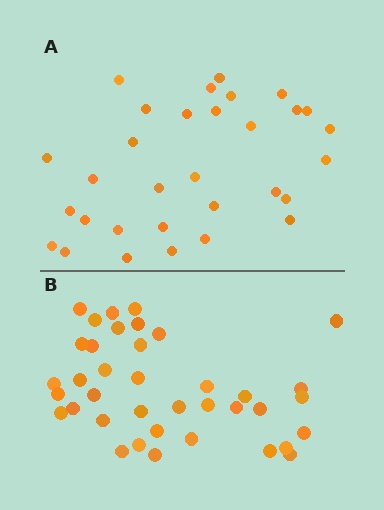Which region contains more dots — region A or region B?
Region B (the bottom region) has more dots.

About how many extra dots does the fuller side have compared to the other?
Region B has roughly 8 or so more dots than region A.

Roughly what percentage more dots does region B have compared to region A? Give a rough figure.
About 25% more.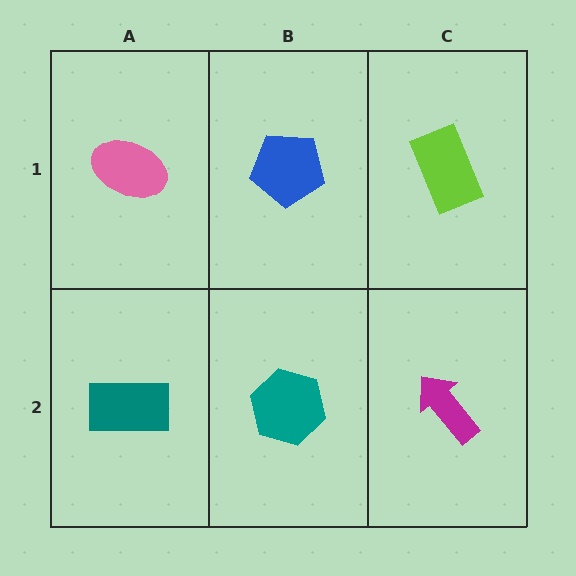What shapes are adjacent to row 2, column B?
A blue pentagon (row 1, column B), a teal rectangle (row 2, column A), a magenta arrow (row 2, column C).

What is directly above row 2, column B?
A blue pentagon.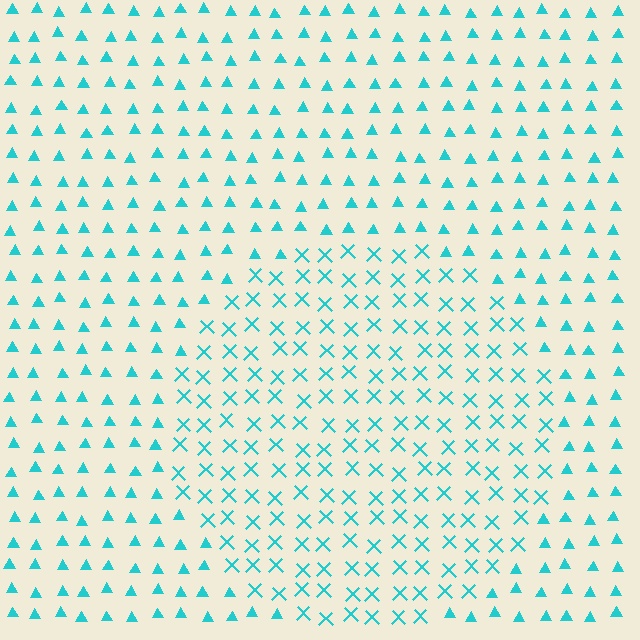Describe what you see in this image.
The image is filled with small cyan elements arranged in a uniform grid. A circle-shaped region contains X marks, while the surrounding area contains triangles. The boundary is defined purely by the change in element shape.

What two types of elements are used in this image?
The image uses X marks inside the circle region and triangles outside it.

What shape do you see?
I see a circle.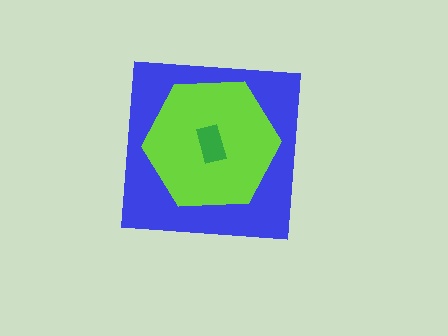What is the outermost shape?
The blue square.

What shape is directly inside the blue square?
The lime hexagon.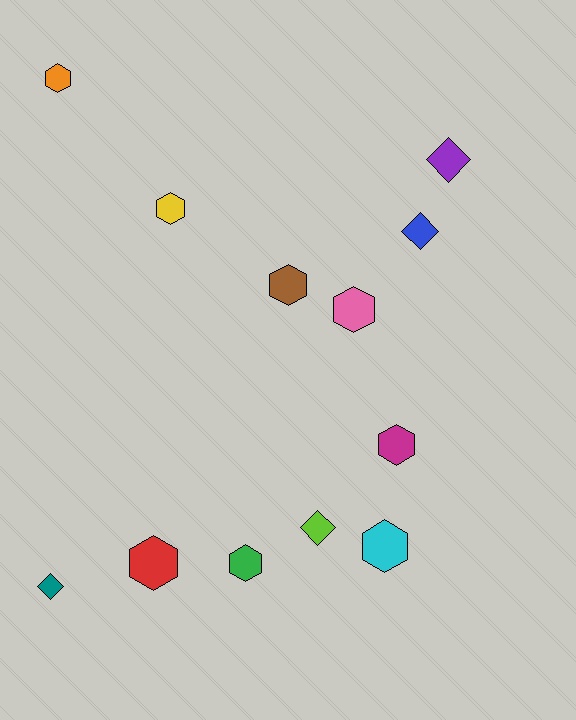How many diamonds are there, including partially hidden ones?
There are 4 diamonds.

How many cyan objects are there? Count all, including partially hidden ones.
There is 1 cyan object.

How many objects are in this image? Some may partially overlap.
There are 12 objects.